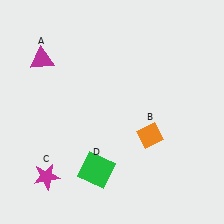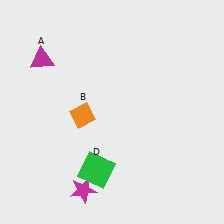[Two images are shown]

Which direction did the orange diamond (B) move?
The orange diamond (B) moved left.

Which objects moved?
The objects that moved are: the orange diamond (B), the magenta star (C).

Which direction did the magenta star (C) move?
The magenta star (C) moved right.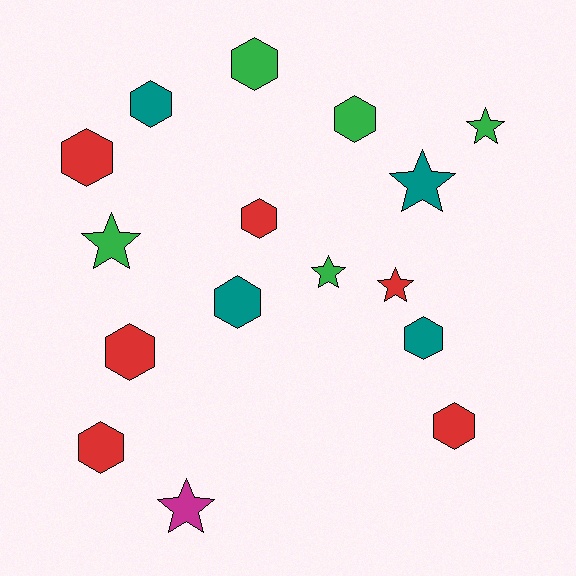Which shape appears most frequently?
Hexagon, with 10 objects.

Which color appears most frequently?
Red, with 6 objects.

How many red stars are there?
There is 1 red star.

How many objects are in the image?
There are 16 objects.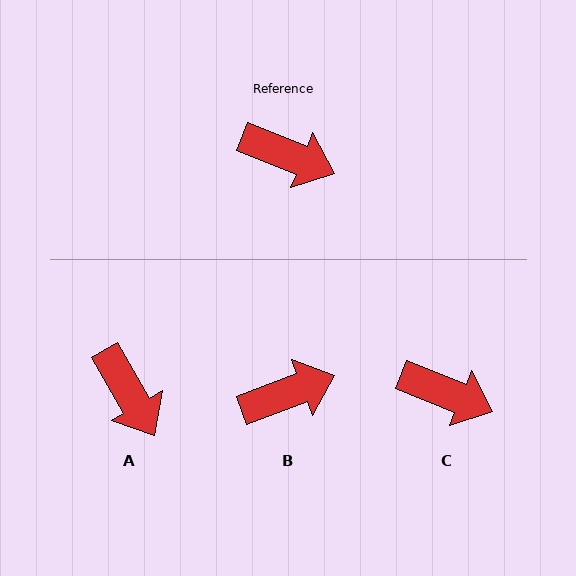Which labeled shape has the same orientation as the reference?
C.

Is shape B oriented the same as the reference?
No, it is off by about 43 degrees.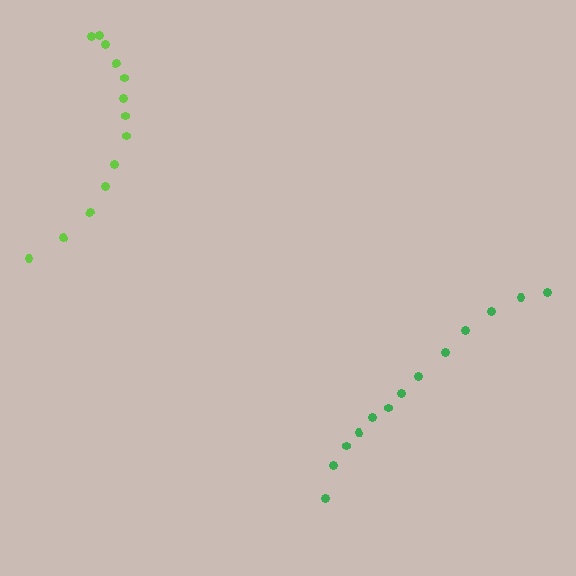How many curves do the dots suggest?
There are 2 distinct paths.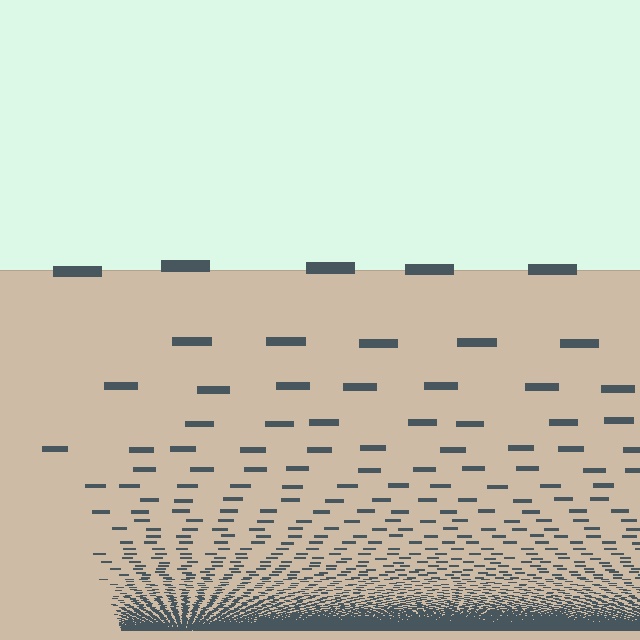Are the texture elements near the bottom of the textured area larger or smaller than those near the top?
Smaller. The gradient is inverted — elements near the bottom are smaller and denser.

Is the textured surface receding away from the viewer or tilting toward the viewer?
The surface appears to tilt toward the viewer. Texture elements get larger and sparser toward the top.